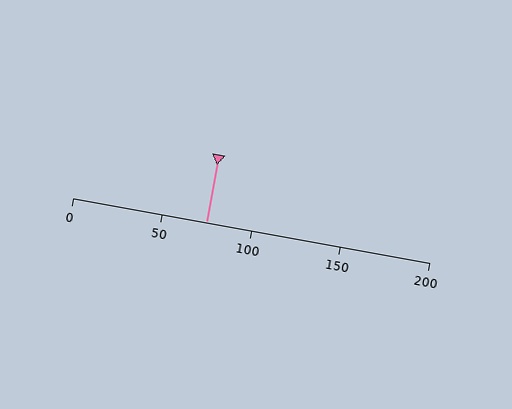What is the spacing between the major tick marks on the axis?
The major ticks are spaced 50 apart.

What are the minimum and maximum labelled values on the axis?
The axis runs from 0 to 200.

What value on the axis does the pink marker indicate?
The marker indicates approximately 75.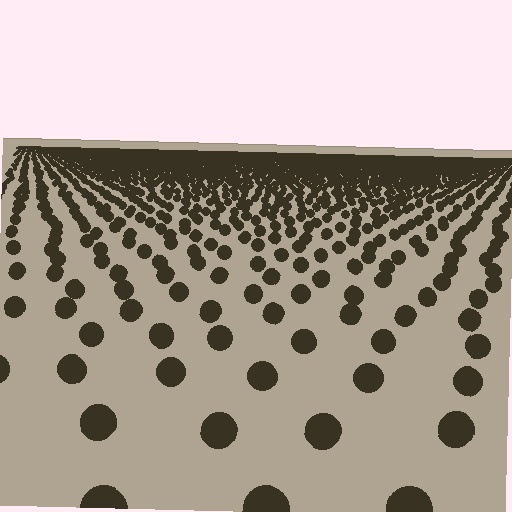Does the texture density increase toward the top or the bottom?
Density increases toward the top.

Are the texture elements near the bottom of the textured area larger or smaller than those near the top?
Larger. Near the bottom, elements are closer to the viewer and appear at a bigger on-screen size.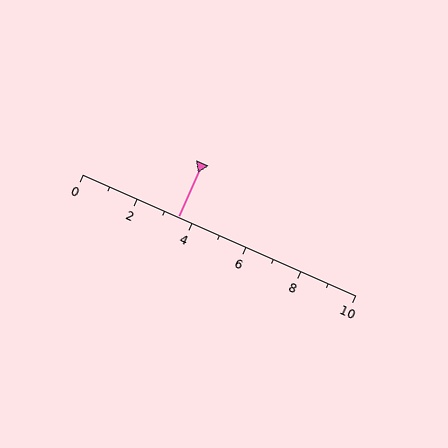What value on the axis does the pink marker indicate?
The marker indicates approximately 3.5.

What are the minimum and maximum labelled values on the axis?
The axis runs from 0 to 10.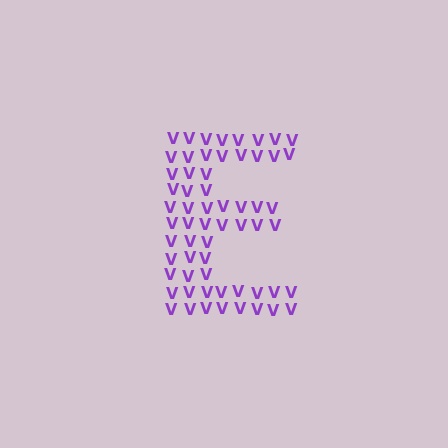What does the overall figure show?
The overall figure shows the letter E.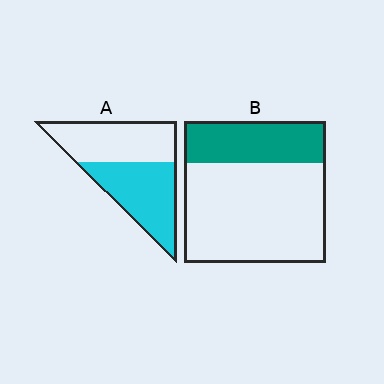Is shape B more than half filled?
No.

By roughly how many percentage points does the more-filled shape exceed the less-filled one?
By roughly 20 percentage points (A over B).